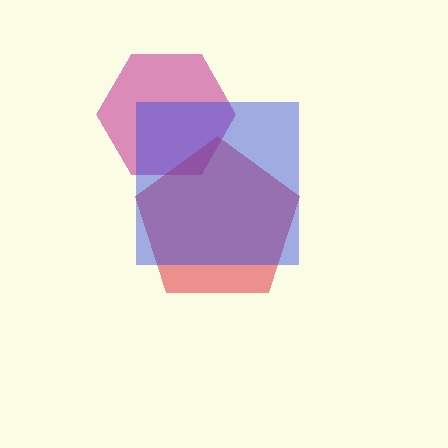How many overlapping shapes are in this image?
There are 3 overlapping shapes in the image.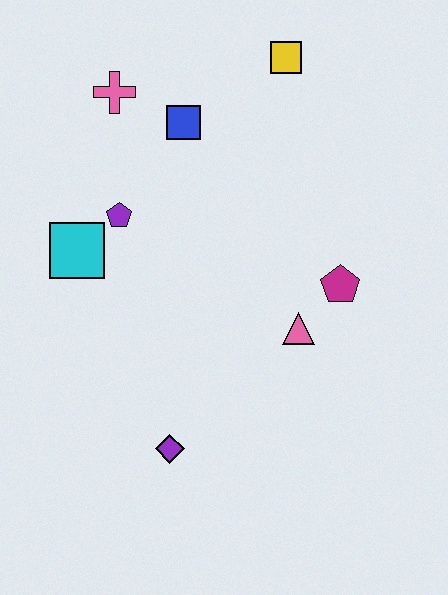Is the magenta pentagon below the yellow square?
Yes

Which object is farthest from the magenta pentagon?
The pink cross is farthest from the magenta pentagon.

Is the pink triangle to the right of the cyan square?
Yes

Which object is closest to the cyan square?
The purple pentagon is closest to the cyan square.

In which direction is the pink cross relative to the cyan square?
The pink cross is above the cyan square.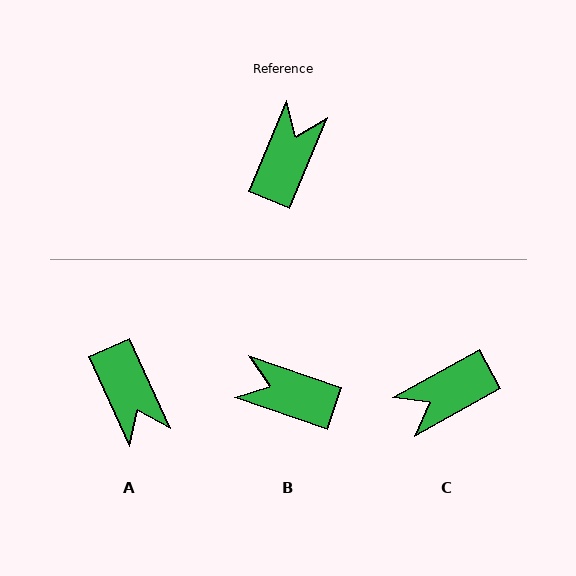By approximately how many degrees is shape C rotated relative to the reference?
Approximately 141 degrees counter-clockwise.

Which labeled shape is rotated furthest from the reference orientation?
C, about 141 degrees away.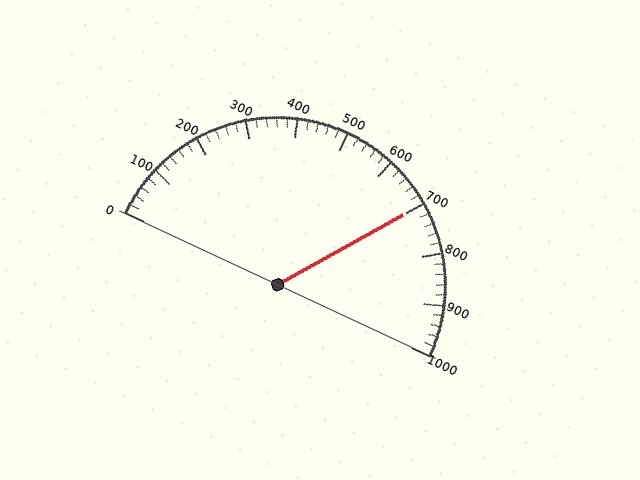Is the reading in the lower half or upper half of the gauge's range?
The reading is in the upper half of the range (0 to 1000).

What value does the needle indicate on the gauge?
The needle indicates approximately 700.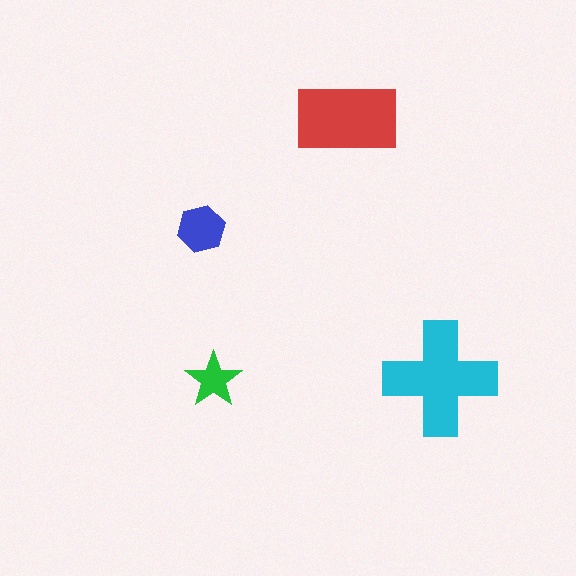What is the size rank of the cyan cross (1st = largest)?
1st.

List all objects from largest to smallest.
The cyan cross, the red rectangle, the blue hexagon, the green star.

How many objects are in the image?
There are 4 objects in the image.